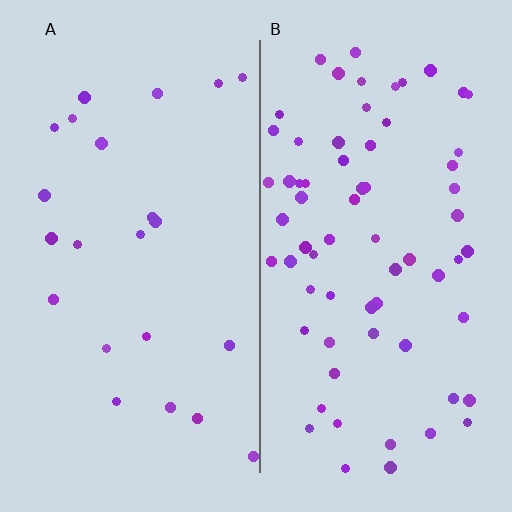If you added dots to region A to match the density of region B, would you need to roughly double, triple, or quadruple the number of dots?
Approximately triple.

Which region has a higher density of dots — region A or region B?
B (the right).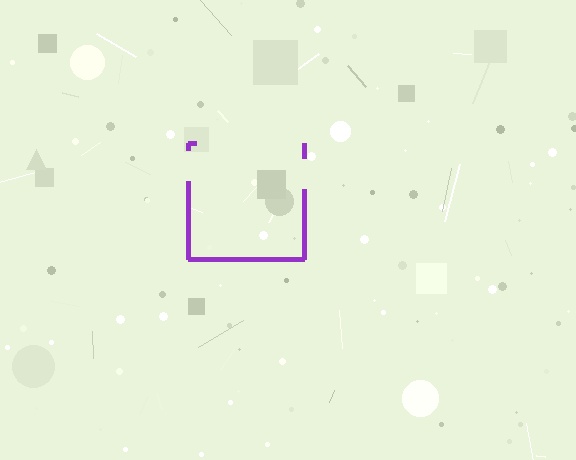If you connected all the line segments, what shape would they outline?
They would outline a square.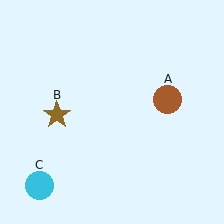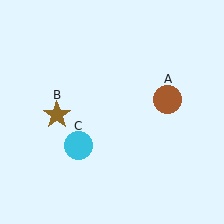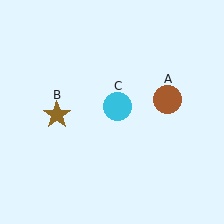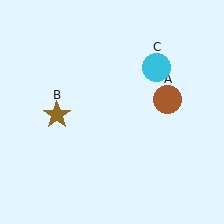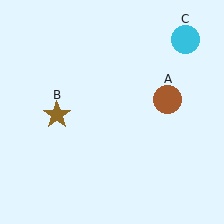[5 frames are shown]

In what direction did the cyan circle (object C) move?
The cyan circle (object C) moved up and to the right.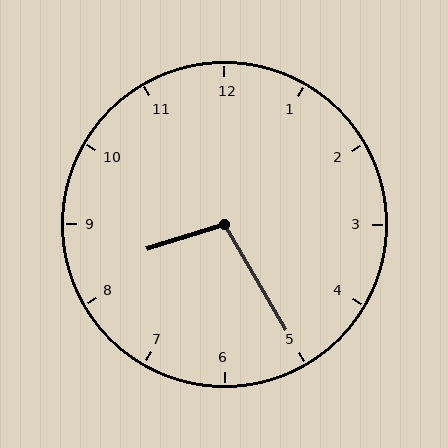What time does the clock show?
8:25.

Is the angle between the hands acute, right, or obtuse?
It is obtuse.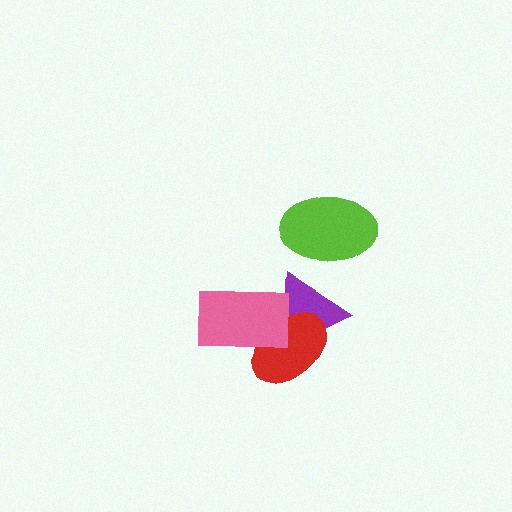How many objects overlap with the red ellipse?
2 objects overlap with the red ellipse.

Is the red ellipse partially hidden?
Yes, it is partially covered by another shape.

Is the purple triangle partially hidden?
Yes, it is partially covered by another shape.